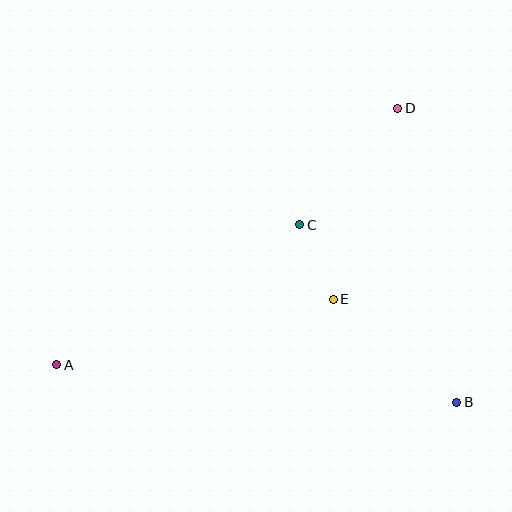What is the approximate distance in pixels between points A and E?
The distance between A and E is approximately 284 pixels.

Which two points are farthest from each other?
Points A and D are farthest from each other.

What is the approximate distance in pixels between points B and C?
The distance between B and C is approximately 237 pixels.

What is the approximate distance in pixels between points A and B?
The distance between A and B is approximately 402 pixels.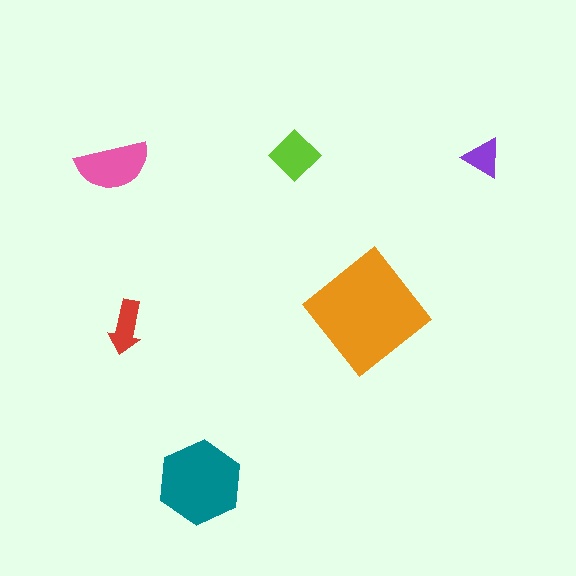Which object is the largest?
The orange diamond.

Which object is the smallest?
The purple triangle.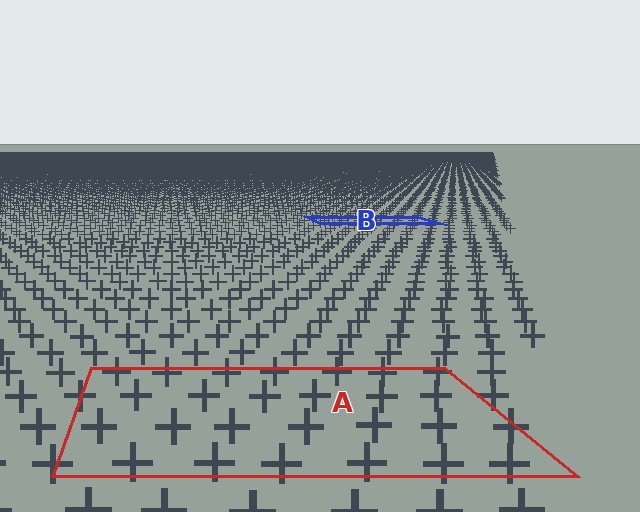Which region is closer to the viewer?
Region A is closer. The texture elements there are larger and more spread out.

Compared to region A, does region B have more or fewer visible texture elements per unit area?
Region B has more texture elements per unit area — they are packed more densely because it is farther away.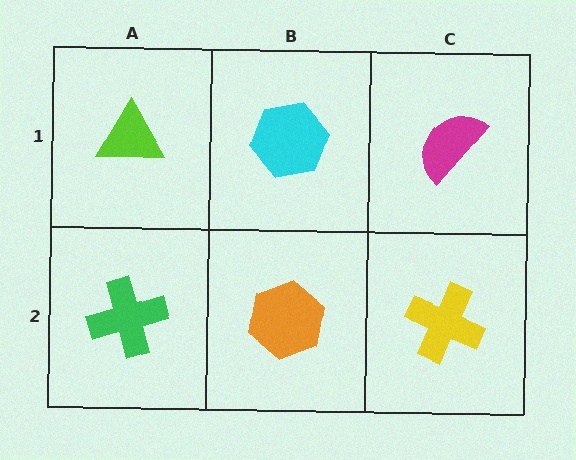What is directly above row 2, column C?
A magenta semicircle.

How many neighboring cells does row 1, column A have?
2.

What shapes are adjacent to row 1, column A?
A green cross (row 2, column A), a cyan hexagon (row 1, column B).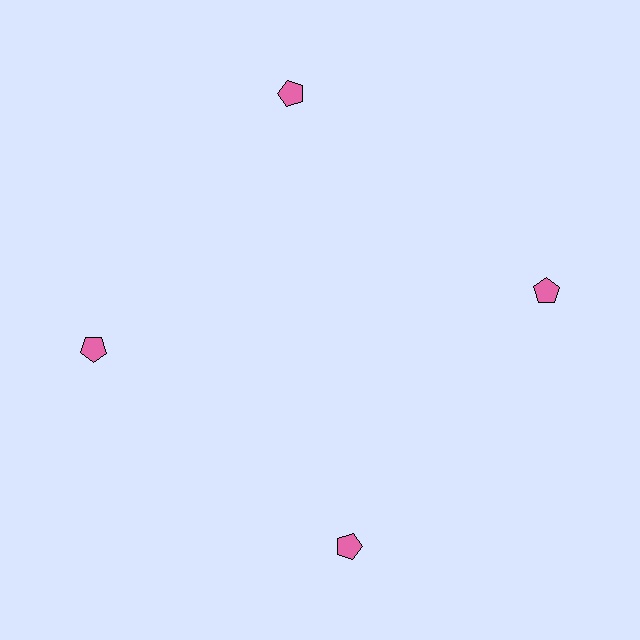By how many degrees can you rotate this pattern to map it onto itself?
The pattern maps onto itself every 90 degrees of rotation.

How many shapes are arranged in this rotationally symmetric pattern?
There are 4 shapes, arranged in 4 groups of 1.